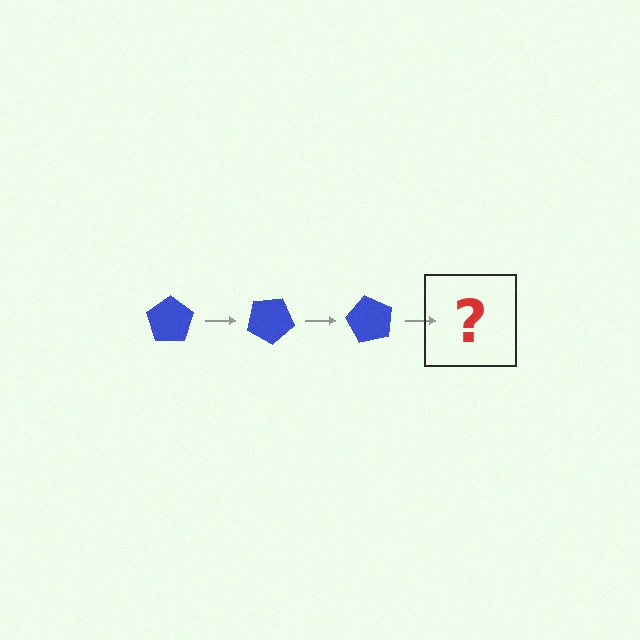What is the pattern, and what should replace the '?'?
The pattern is that the pentagon rotates 30 degrees each step. The '?' should be a blue pentagon rotated 90 degrees.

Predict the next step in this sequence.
The next step is a blue pentagon rotated 90 degrees.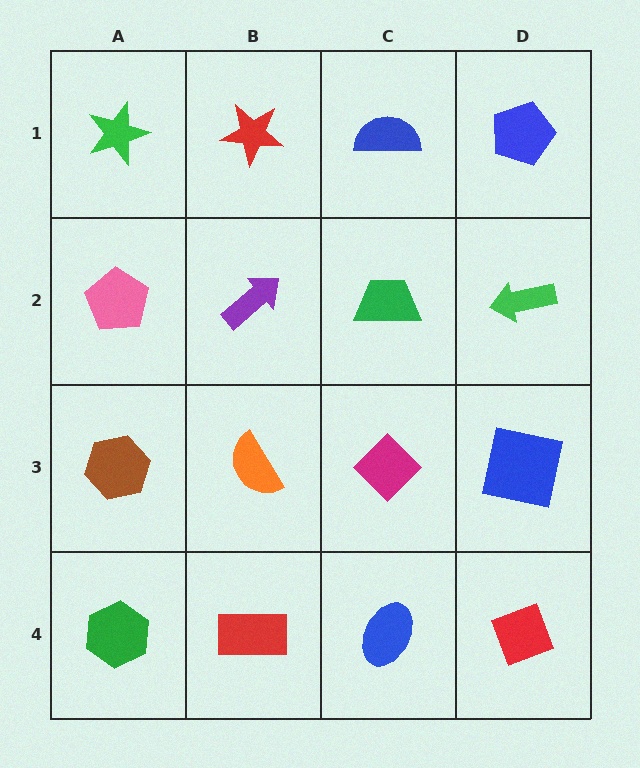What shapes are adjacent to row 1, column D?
A green arrow (row 2, column D), a blue semicircle (row 1, column C).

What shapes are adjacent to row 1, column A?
A pink pentagon (row 2, column A), a red star (row 1, column B).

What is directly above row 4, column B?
An orange semicircle.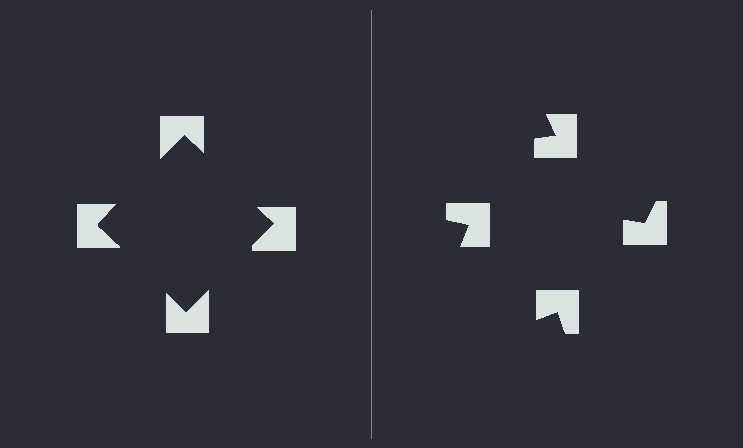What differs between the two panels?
The notched squares are positioned identically on both sides; only the wedge orientations differ. On the left they align to a square; on the right they are misaligned.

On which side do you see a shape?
An illusory square appears on the left side. On the right side the wedge cuts are rotated, so no coherent shape forms.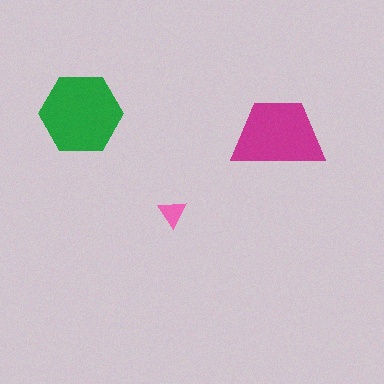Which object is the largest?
The green hexagon.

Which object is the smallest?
The pink triangle.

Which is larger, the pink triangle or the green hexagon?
The green hexagon.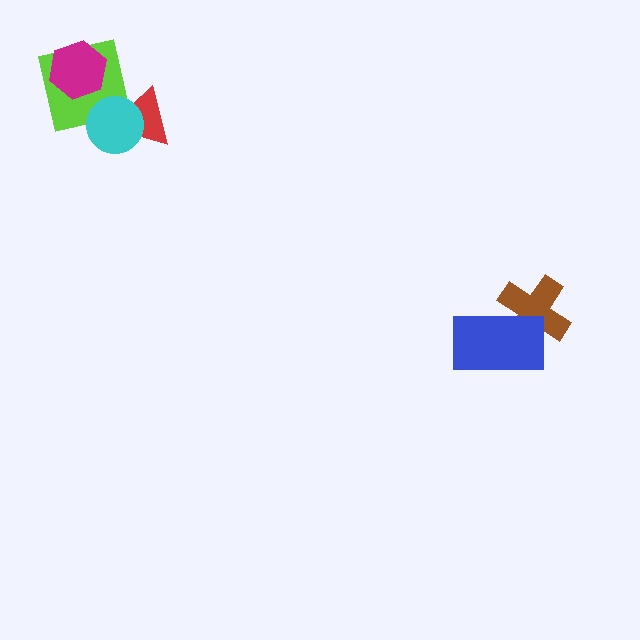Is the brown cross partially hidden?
Yes, it is partially covered by another shape.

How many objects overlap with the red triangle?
1 object overlaps with the red triangle.